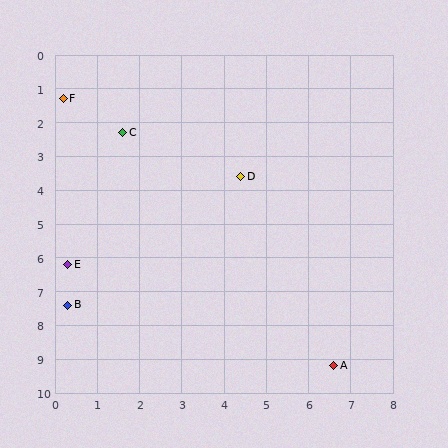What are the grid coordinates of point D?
Point D is at approximately (4.4, 3.6).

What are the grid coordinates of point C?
Point C is at approximately (1.6, 2.3).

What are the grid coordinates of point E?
Point E is at approximately (0.3, 6.2).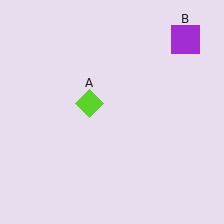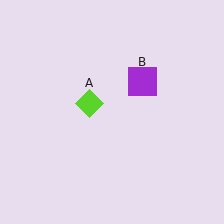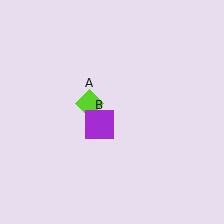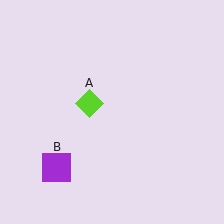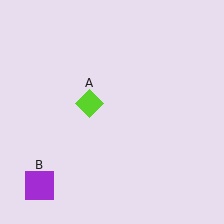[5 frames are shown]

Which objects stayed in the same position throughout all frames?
Lime diamond (object A) remained stationary.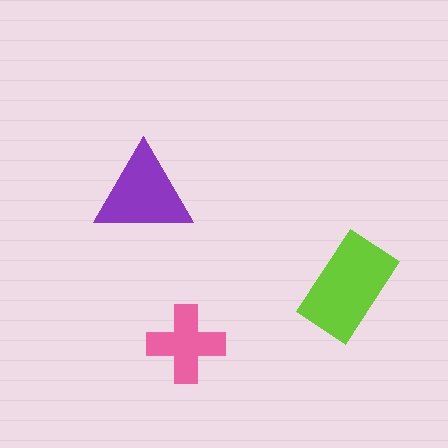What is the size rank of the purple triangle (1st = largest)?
2nd.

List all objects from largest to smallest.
The lime rectangle, the purple triangle, the pink cross.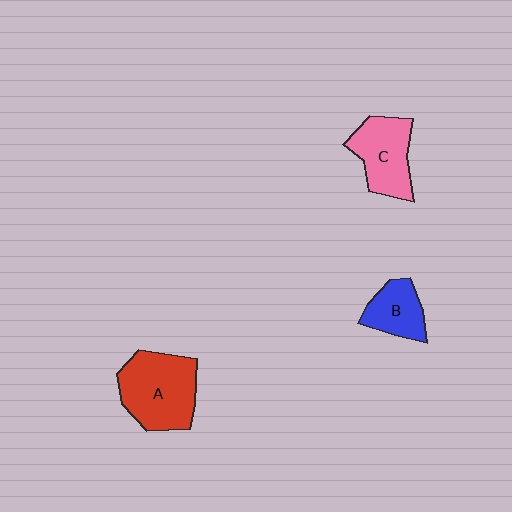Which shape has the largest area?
Shape A (red).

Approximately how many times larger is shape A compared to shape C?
Approximately 1.3 times.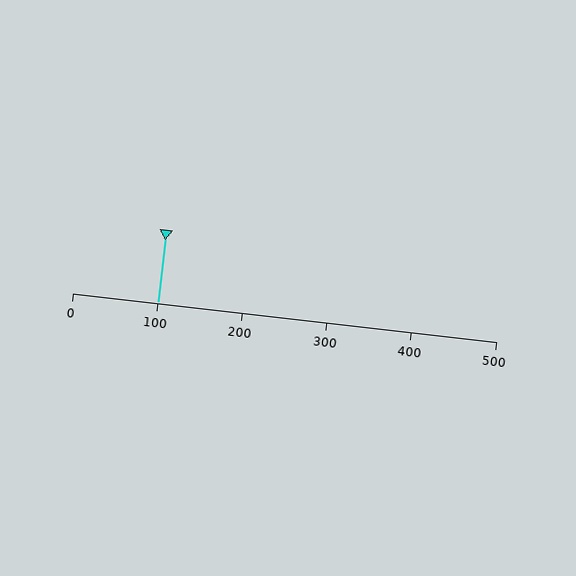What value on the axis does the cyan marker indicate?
The marker indicates approximately 100.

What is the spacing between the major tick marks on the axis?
The major ticks are spaced 100 apart.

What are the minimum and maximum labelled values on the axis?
The axis runs from 0 to 500.